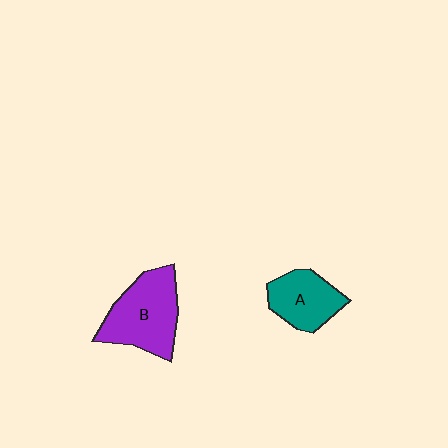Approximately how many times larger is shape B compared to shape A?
Approximately 1.4 times.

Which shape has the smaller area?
Shape A (teal).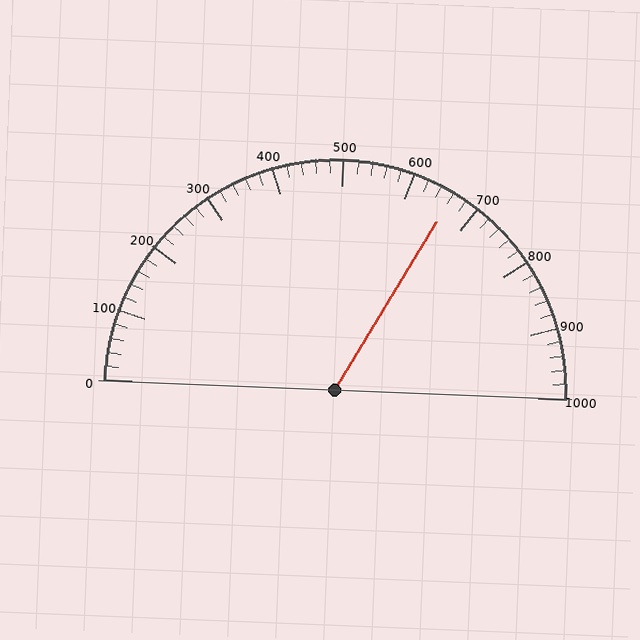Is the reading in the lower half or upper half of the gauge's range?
The reading is in the upper half of the range (0 to 1000).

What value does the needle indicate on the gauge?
The needle indicates approximately 660.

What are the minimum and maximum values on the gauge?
The gauge ranges from 0 to 1000.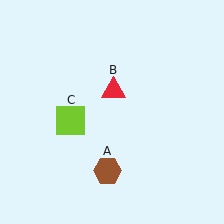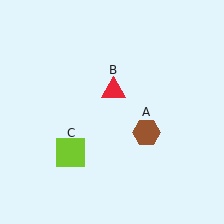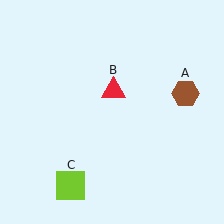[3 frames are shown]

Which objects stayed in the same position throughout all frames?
Red triangle (object B) remained stationary.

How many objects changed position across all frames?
2 objects changed position: brown hexagon (object A), lime square (object C).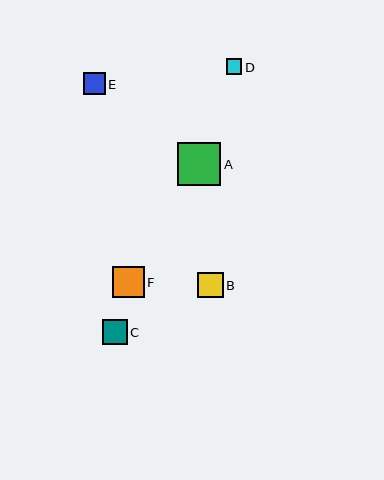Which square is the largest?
Square A is the largest with a size of approximately 44 pixels.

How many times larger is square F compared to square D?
Square F is approximately 2.1 times the size of square D.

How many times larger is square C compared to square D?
Square C is approximately 1.6 times the size of square D.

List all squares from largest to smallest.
From largest to smallest: A, F, B, C, E, D.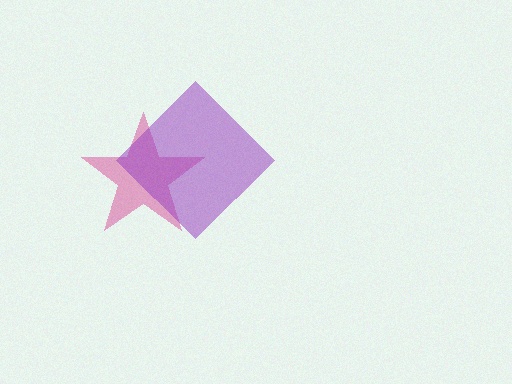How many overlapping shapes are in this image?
There are 2 overlapping shapes in the image.